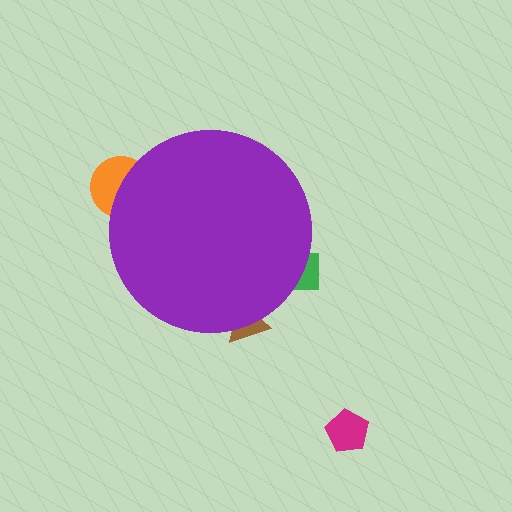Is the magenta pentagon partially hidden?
No, the magenta pentagon is fully visible.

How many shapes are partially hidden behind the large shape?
3 shapes are partially hidden.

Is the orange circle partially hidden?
Yes, the orange circle is partially hidden behind the purple circle.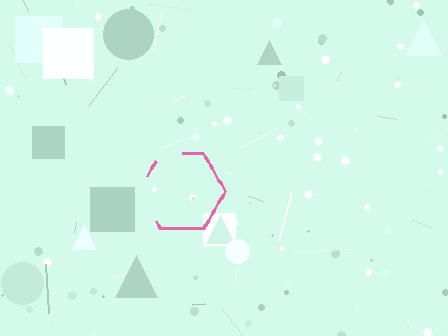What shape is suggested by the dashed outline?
The dashed outline suggests a hexagon.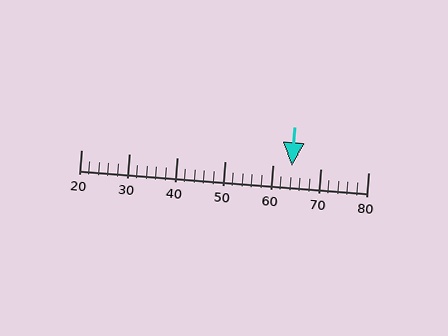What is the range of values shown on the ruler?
The ruler shows values from 20 to 80.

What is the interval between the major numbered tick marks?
The major tick marks are spaced 10 units apart.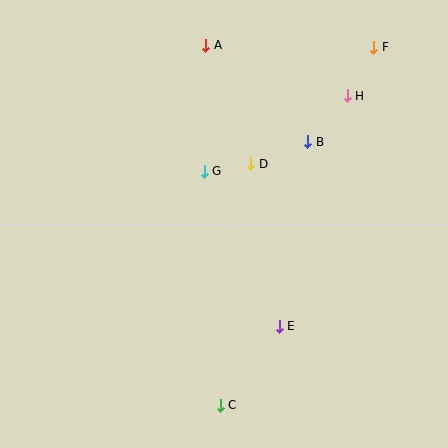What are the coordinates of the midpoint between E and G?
The midpoint between E and G is at (242, 249).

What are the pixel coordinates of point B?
Point B is at (308, 142).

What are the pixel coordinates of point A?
Point A is at (206, 45).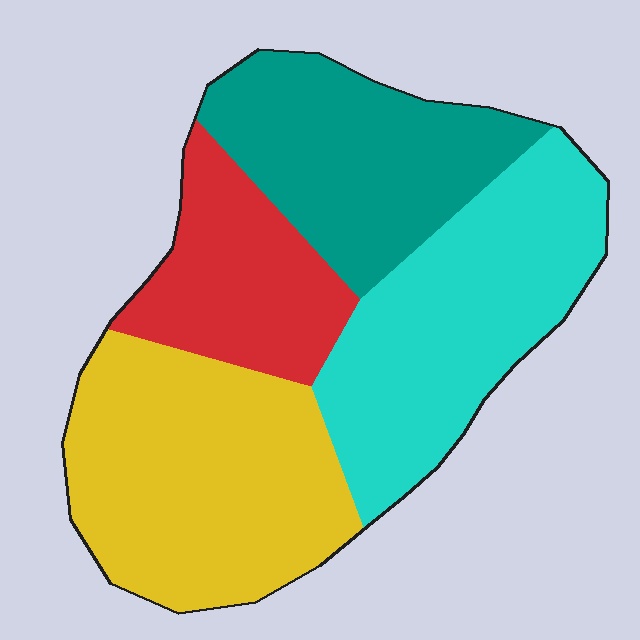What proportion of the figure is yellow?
Yellow takes up between a quarter and a half of the figure.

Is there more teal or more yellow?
Yellow.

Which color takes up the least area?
Red, at roughly 15%.